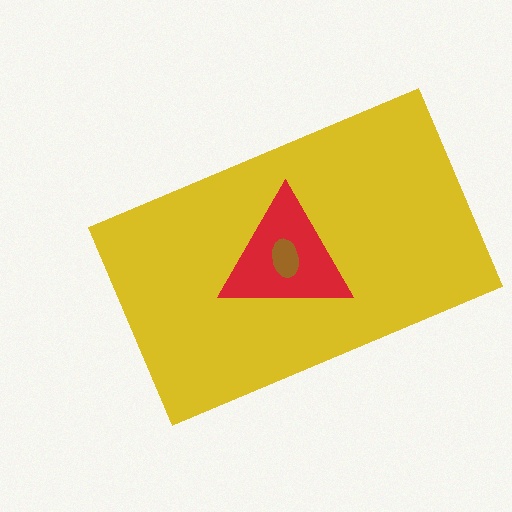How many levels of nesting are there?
3.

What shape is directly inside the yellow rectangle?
The red triangle.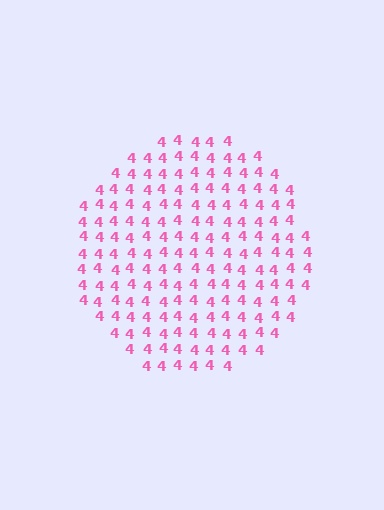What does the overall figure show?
The overall figure shows a circle.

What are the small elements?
The small elements are digit 4's.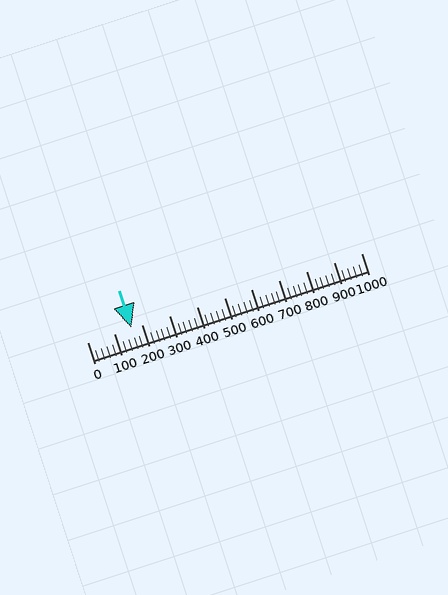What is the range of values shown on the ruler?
The ruler shows values from 0 to 1000.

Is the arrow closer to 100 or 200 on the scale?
The arrow is closer to 200.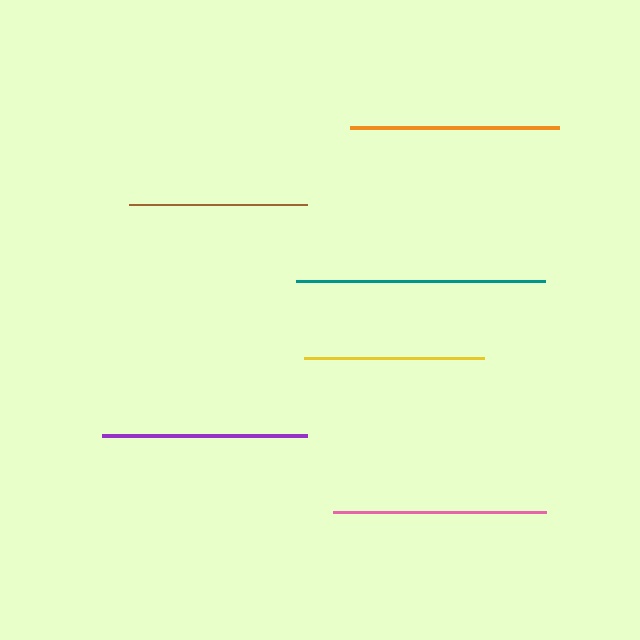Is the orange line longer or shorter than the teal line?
The teal line is longer than the orange line.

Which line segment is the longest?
The teal line is the longest at approximately 249 pixels.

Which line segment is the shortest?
The brown line is the shortest at approximately 178 pixels.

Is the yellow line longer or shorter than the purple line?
The purple line is longer than the yellow line.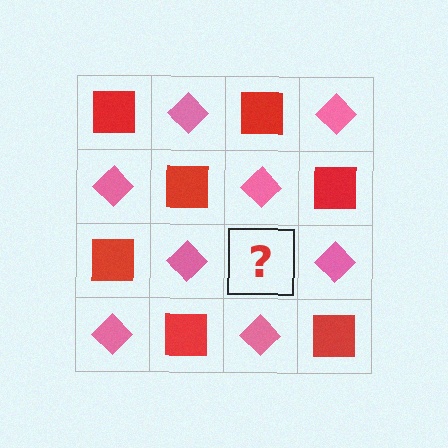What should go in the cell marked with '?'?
The missing cell should contain a red square.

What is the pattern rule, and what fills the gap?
The rule is that it alternates red square and pink diamond in a checkerboard pattern. The gap should be filled with a red square.